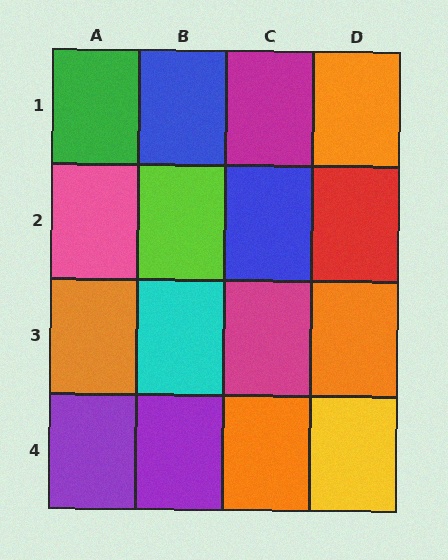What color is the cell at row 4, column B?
Purple.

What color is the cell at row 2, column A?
Pink.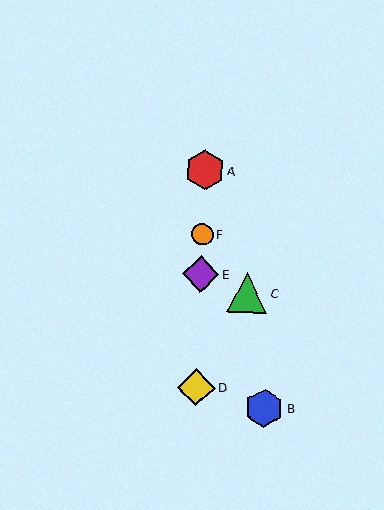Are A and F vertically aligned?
Yes, both are at x≈205.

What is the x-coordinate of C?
Object C is at x≈247.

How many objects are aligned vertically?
4 objects (A, D, E, F) are aligned vertically.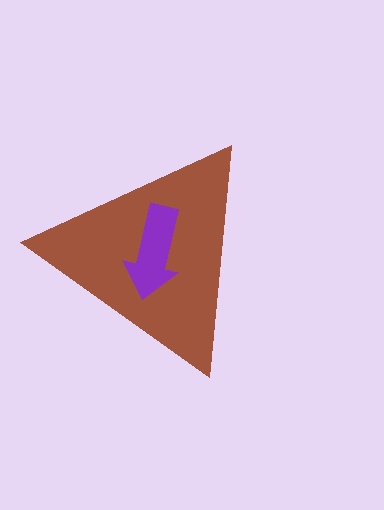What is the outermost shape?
The brown triangle.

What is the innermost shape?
The purple arrow.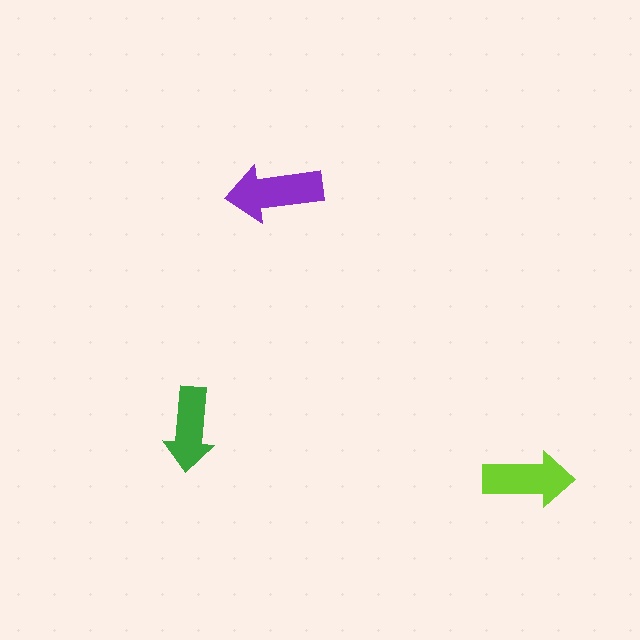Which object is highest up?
The purple arrow is topmost.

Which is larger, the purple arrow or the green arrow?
The purple one.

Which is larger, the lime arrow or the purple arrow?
The purple one.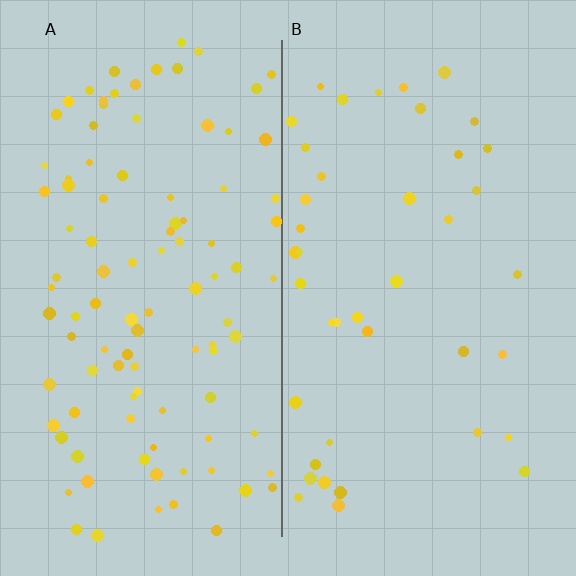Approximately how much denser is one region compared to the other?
Approximately 2.4× — region A over region B.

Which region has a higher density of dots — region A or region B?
A (the left).